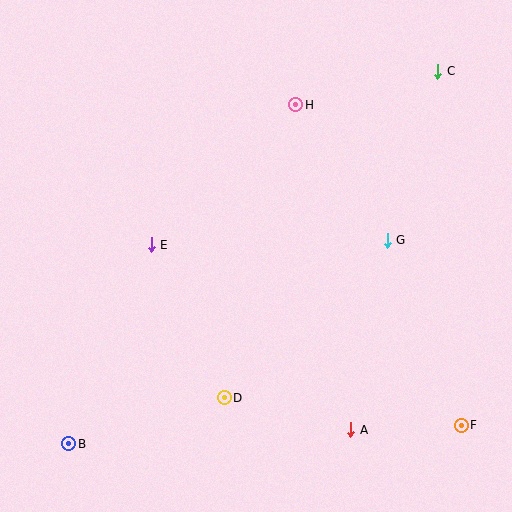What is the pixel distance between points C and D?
The distance between C and D is 391 pixels.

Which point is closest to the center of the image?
Point E at (151, 245) is closest to the center.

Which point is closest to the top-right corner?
Point C is closest to the top-right corner.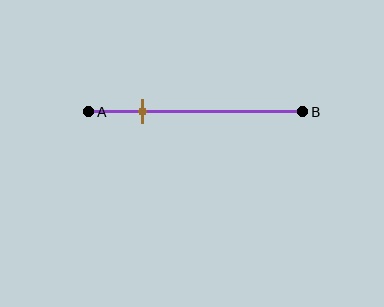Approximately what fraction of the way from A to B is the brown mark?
The brown mark is approximately 25% of the way from A to B.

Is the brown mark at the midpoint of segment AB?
No, the mark is at about 25% from A, not at the 50% midpoint.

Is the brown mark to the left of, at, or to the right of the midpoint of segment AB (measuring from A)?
The brown mark is to the left of the midpoint of segment AB.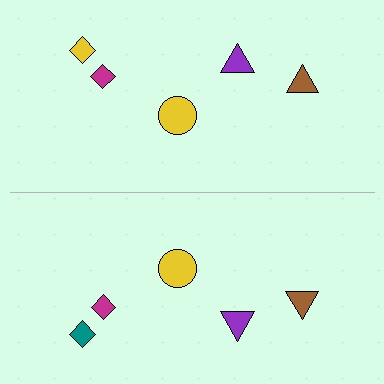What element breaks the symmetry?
The teal diamond on the bottom side breaks the symmetry — its mirror counterpart is yellow.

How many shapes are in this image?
There are 10 shapes in this image.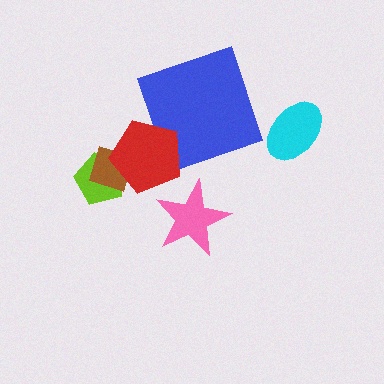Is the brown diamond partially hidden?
Yes, it is partially covered by another shape.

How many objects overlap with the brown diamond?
2 objects overlap with the brown diamond.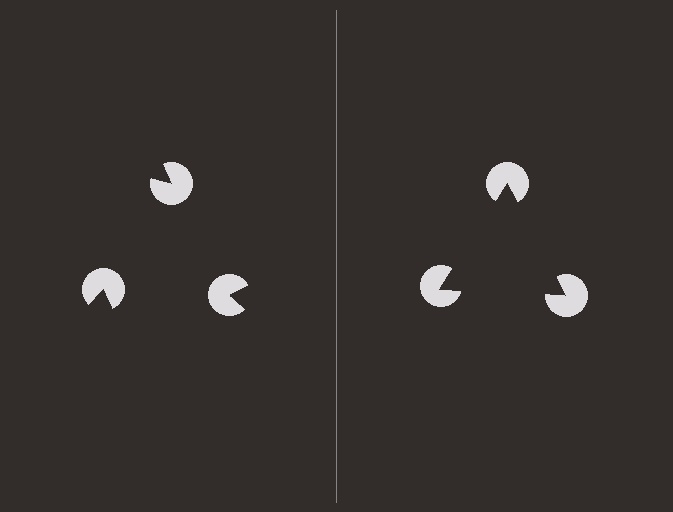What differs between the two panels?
The pac-man discs are positioned identically on both sides; only the wedge orientations differ. On the right they align to a triangle; on the left they are misaligned.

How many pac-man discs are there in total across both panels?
6 — 3 on each side.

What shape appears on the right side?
An illusory triangle.